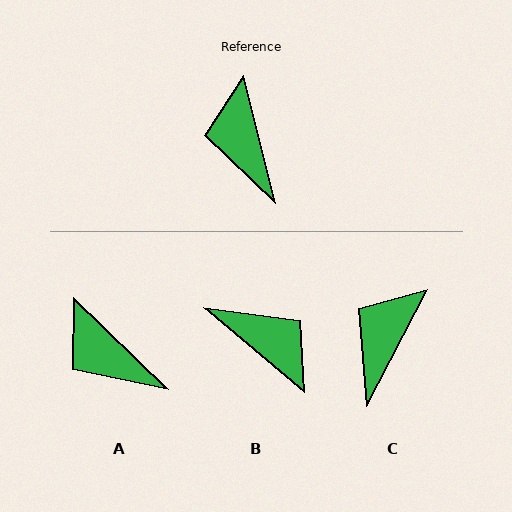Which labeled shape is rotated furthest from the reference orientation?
B, about 144 degrees away.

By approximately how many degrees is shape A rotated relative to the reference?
Approximately 32 degrees counter-clockwise.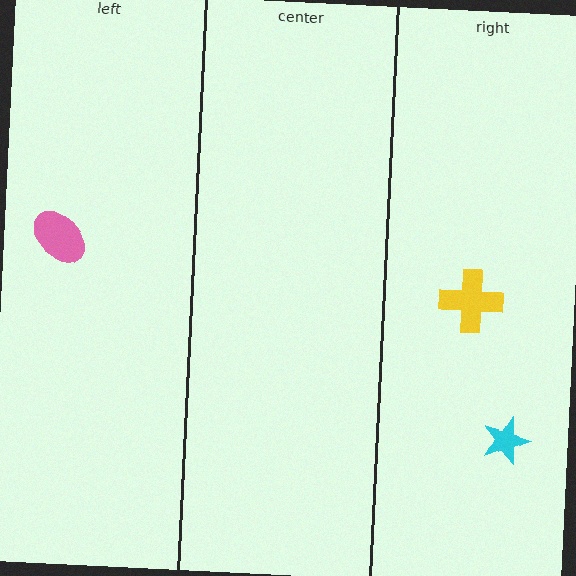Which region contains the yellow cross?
The right region.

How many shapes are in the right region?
2.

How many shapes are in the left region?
1.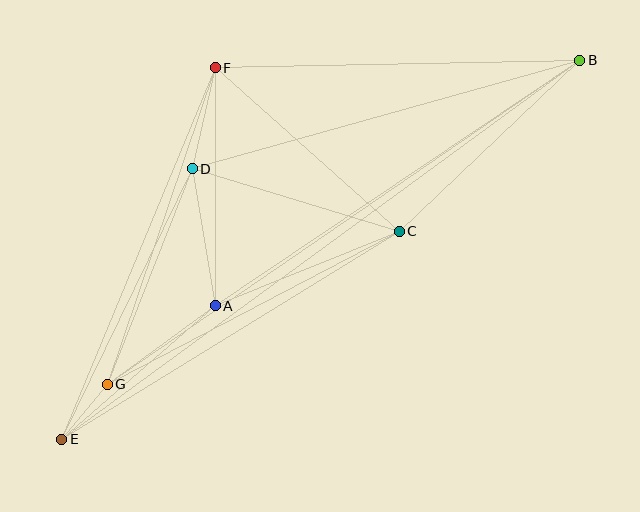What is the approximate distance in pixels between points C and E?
The distance between C and E is approximately 397 pixels.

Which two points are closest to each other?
Points E and G are closest to each other.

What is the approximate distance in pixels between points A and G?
The distance between A and G is approximately 133 pixels.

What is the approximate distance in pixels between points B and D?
The distance between B and D is approximately 402 pixels.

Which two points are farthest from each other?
Points B and E are farthest from each other.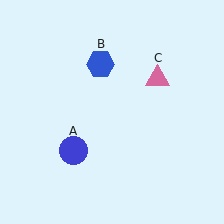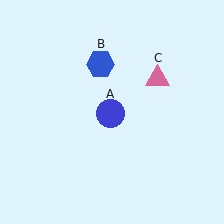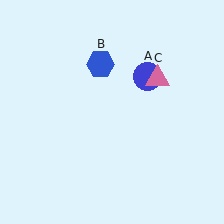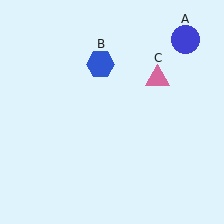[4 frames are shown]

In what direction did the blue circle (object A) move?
The blue circle (object A) moved up and to the right.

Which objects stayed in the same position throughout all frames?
Blue hexagon (object B) and pink triangle (object C) remained stationary.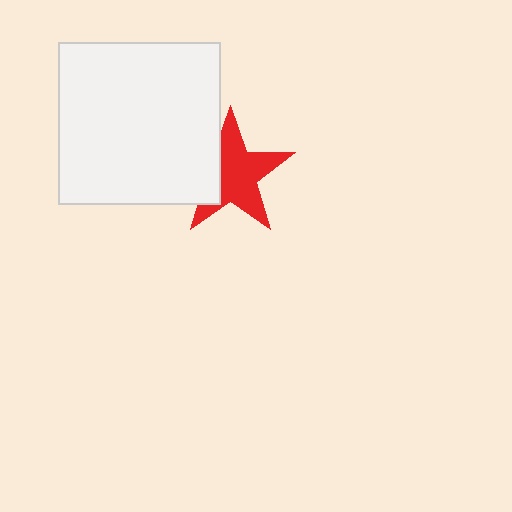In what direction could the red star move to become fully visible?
The red star could move right. That would shift it out from behind the white square entirely.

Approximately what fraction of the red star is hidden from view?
Roughly 30% of the red star is hidden behind the white square.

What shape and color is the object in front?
The object in front is a white square.